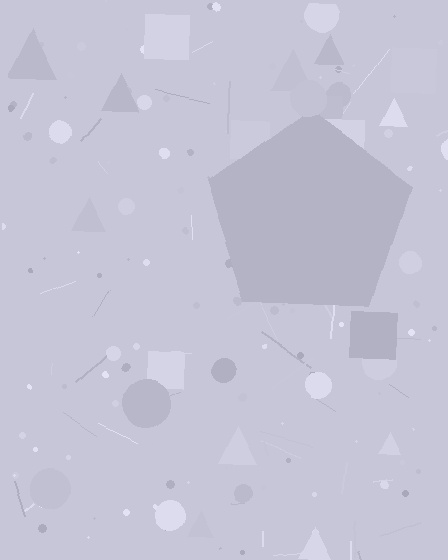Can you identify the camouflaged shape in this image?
The camouflaged shape is a pentagon.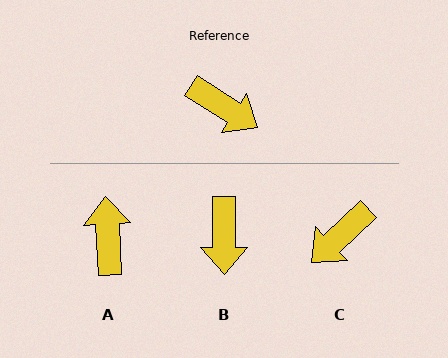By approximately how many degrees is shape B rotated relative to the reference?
Approximately 57 degrees clockwise.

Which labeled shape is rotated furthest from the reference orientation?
A, about 126 degrees away.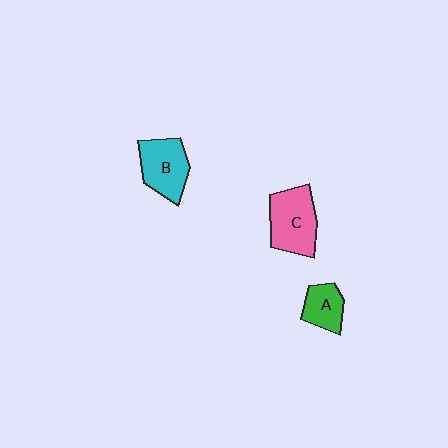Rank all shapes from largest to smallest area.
From largest to smallest: C (pink), B (cyan), A (green).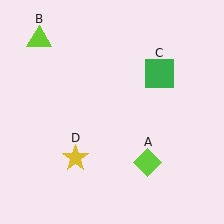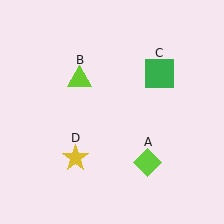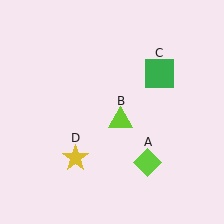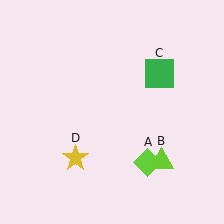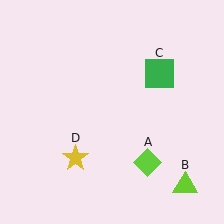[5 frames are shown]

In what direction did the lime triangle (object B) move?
The lime triangle (object B) moved down and to the right.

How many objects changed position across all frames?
1 object changed position: lime triangle (object B).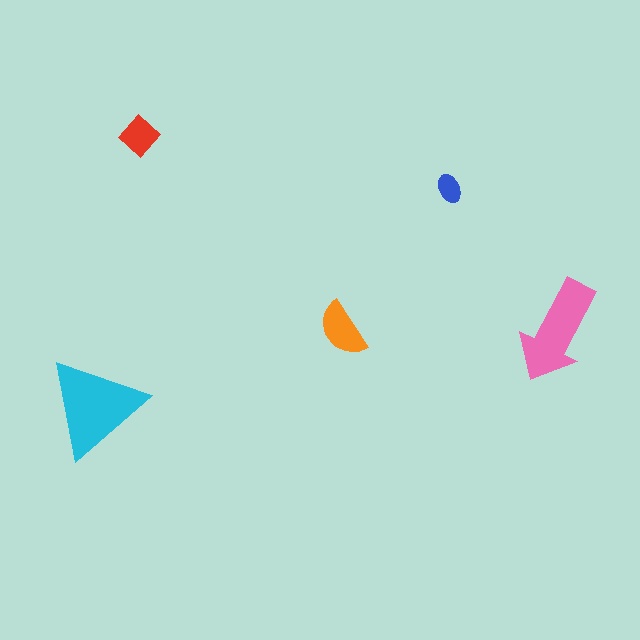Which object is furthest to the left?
The cyan triangle is leftmost.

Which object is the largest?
The cyan triangle.